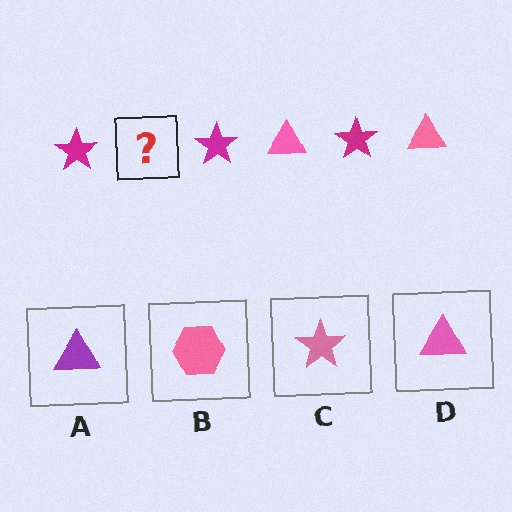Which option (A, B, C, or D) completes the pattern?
D.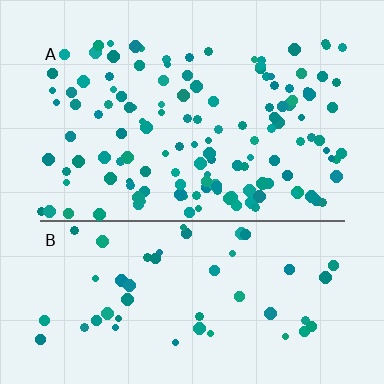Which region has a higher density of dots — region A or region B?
A (the top).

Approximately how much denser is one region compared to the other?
Approximately 2.6× — region A over region B.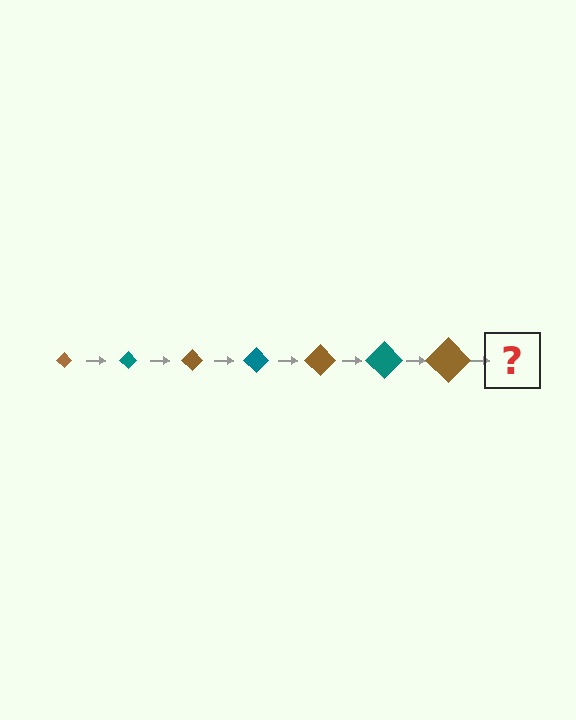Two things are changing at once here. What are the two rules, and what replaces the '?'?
The two rules are that the diamond grows larger each step and the color cycles through brown and teal. The '?' should be a teal diamond, larger than the previous one.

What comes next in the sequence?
The next element should be a teal diamond, larger than the previous one.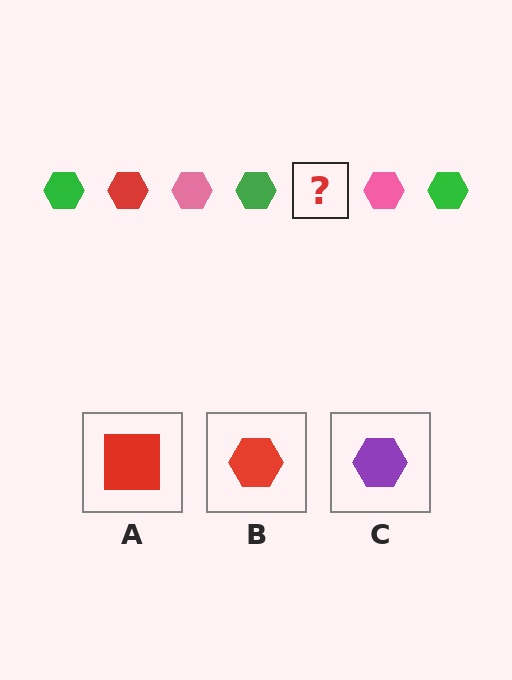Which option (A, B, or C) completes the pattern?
B.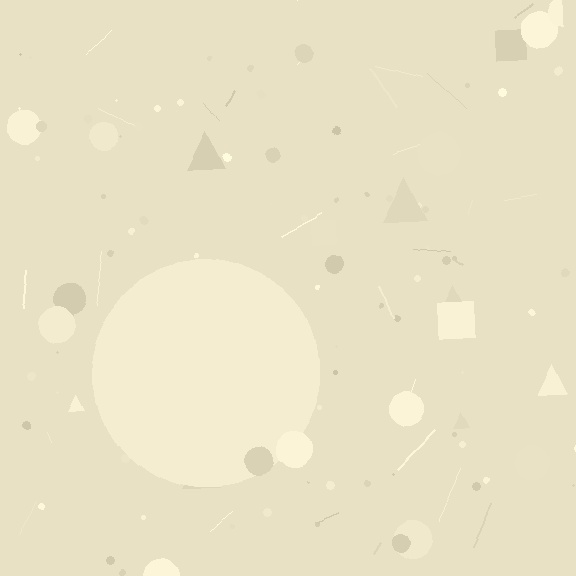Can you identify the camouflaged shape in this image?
The camouflaged shape is a circle.